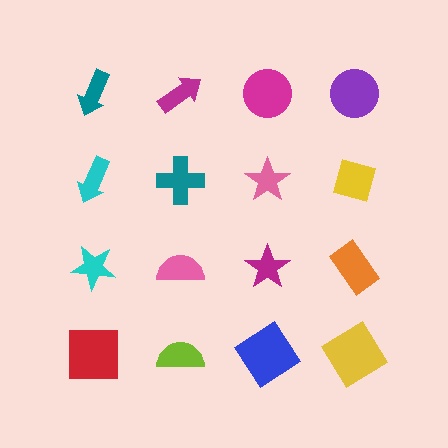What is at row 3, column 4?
An orange rectangle.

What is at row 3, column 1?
A cyan star.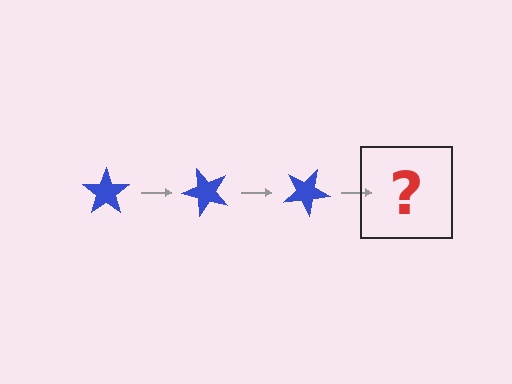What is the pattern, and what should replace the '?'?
The pattern is that the star rotates 50 degrees each step. The '?' should be a blue star rotated 150 degrees.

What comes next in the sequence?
The next element should be a blue star rotated 150 degrees.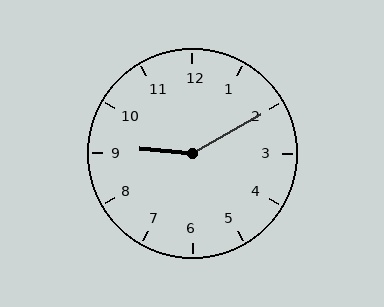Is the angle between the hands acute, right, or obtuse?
It is obtuse.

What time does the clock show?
9:10.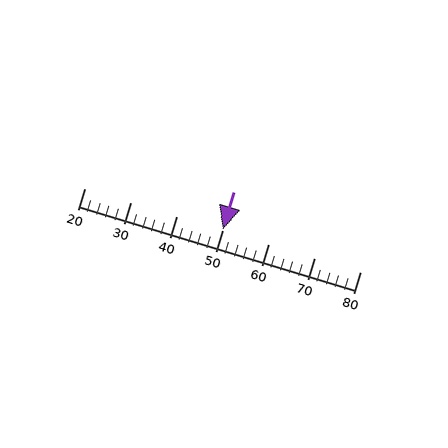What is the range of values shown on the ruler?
The ruler shows values from 20 to 80.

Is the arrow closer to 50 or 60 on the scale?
The arrow is closer to 50.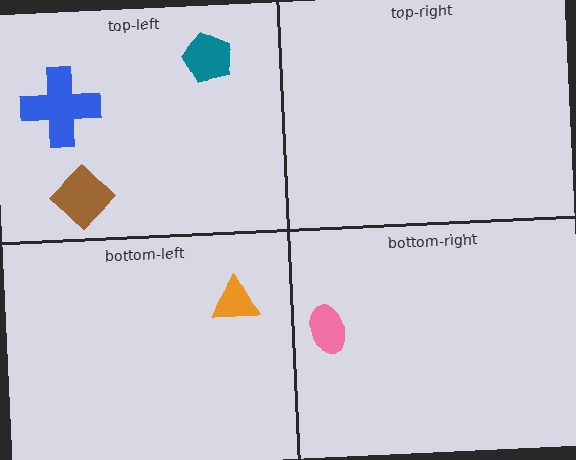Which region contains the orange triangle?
The bottom-left region.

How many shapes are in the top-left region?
3.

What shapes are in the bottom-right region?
The pink ellipse.